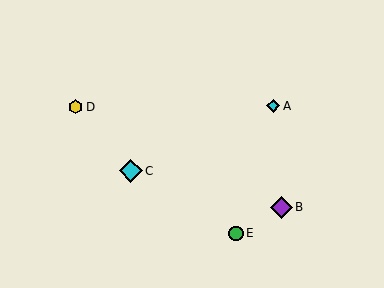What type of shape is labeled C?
Shape C is a cyan diamond.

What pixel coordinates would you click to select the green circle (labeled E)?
Click at (236, 233) to select the green circle E.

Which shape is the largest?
The cyan diamond (labeled C) is the largest.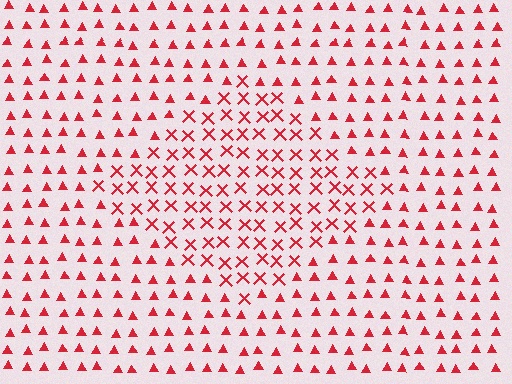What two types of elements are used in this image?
The image uses X marks inside the diamond region and triangles outside it.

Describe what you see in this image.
The image is filled with small red elements arranged in a uniform grid. A diamond-shaped region contains X marks, while the surrounding area contains triangles. The boundary is defined purely by the change in element shape.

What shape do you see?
I see a diamond.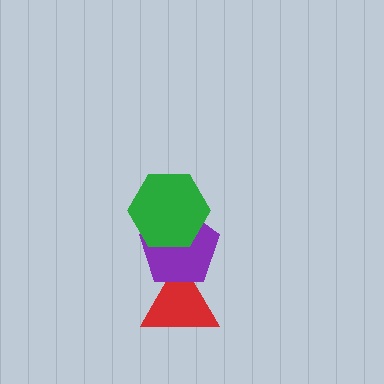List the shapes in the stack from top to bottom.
From top to bottom: the green hexagon, the purple pentagon, the red triangle.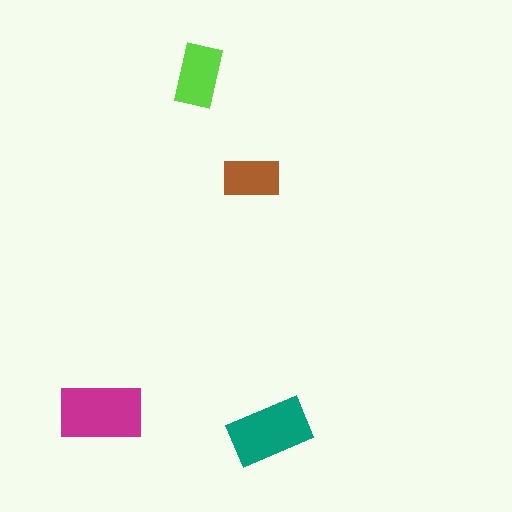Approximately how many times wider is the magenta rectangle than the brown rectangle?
About 1.5 times wider.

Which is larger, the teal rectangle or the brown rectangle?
The teal one.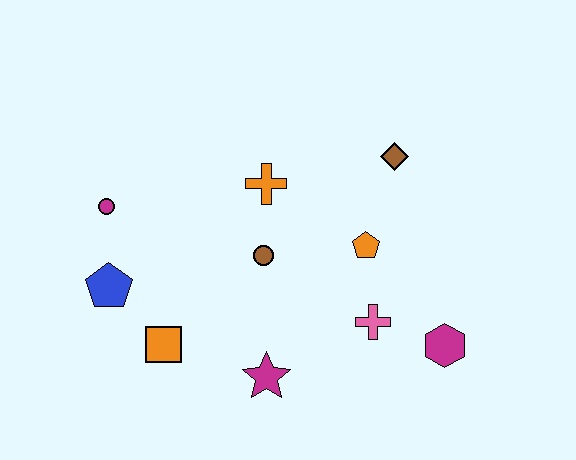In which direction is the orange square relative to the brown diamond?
The orange square is to the left of the brown diamond.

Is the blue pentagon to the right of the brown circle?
No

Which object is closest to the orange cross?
The brown circle is closest to the orange cross.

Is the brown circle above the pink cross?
Yes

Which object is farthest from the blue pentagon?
The magenta hexagon is farthest from the blue pentagon.